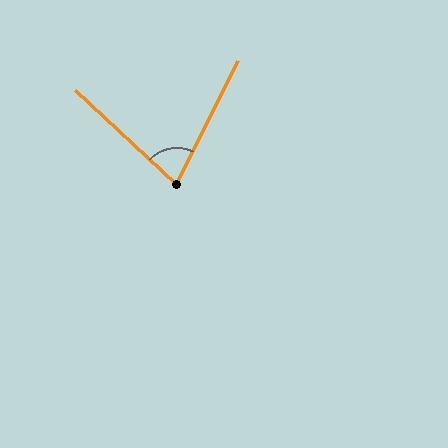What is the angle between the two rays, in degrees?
Approximately 74 degrees.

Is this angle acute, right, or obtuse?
It is acute.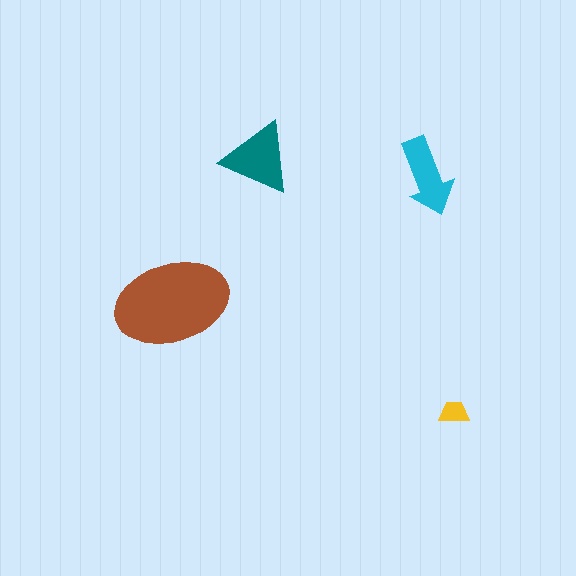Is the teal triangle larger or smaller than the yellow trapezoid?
Larger.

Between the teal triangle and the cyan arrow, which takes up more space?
The teal triangle.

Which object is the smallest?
The yellow trapezoid.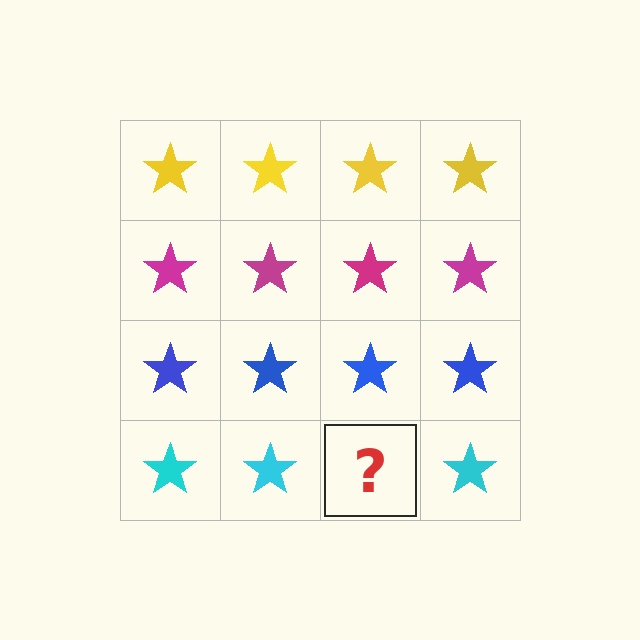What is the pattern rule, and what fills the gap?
The rule is that each row has a consistent color. The gap should be filled with a cyan star.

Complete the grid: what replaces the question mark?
The question mark should be replaced with a cyan star.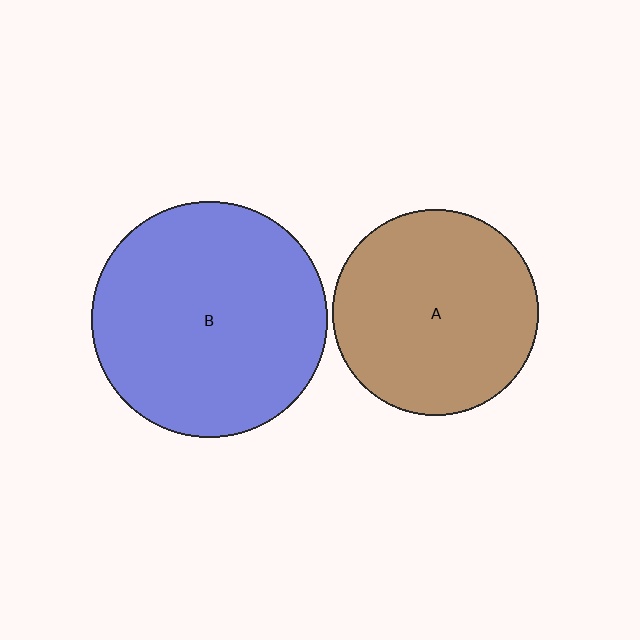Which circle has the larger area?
Circle B (blue).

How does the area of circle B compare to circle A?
Approximately 1.3 times.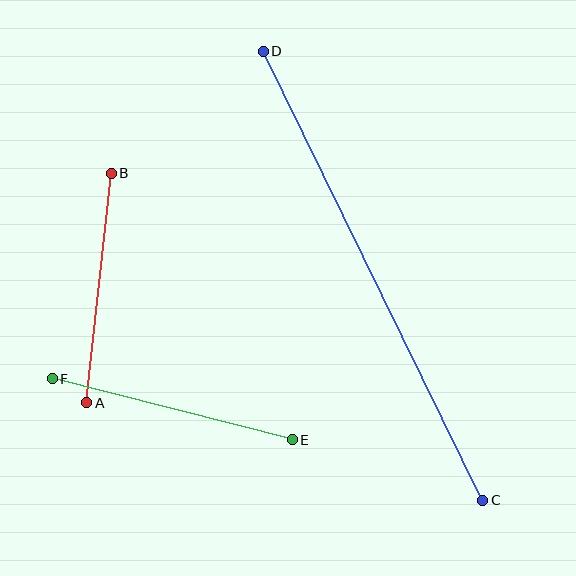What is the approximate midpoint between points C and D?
The midpoint is at approximately (373, 276) pixels.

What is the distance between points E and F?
The distance is approximately 248 pixels.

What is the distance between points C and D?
The distance is approximately 500 pixels.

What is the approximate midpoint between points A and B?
The midpoint is at approximately (99, 288) pixels.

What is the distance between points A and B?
The distance is approximately 231 pixels.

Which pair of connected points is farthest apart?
Points C and D are farthest apart.